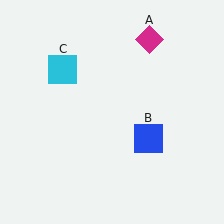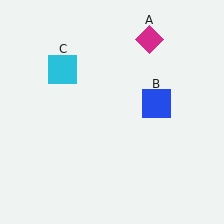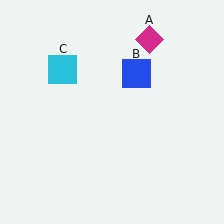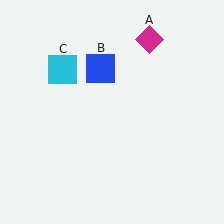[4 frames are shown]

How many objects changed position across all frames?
1 object changed position: blue square (object B).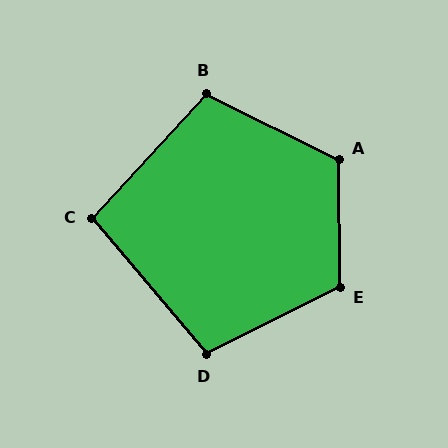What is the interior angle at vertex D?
Approximately 103 degrees (obtuse).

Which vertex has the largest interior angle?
A, at approximately 117 degrees.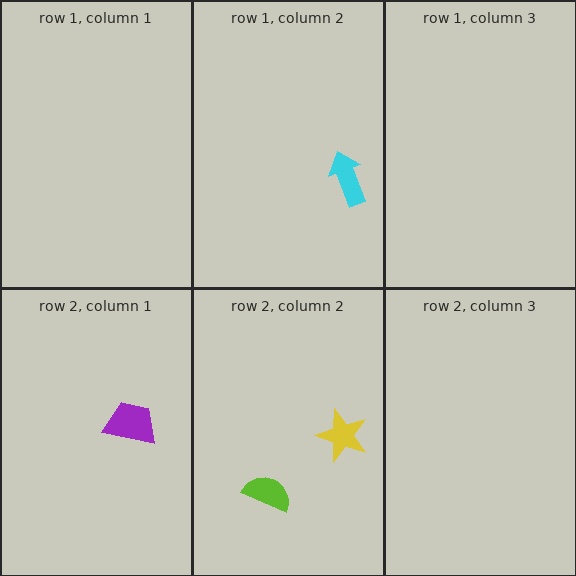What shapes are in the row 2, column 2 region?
The yellow star, the lime semicircle.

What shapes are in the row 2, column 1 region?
The purple trapezoid.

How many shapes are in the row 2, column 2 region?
2.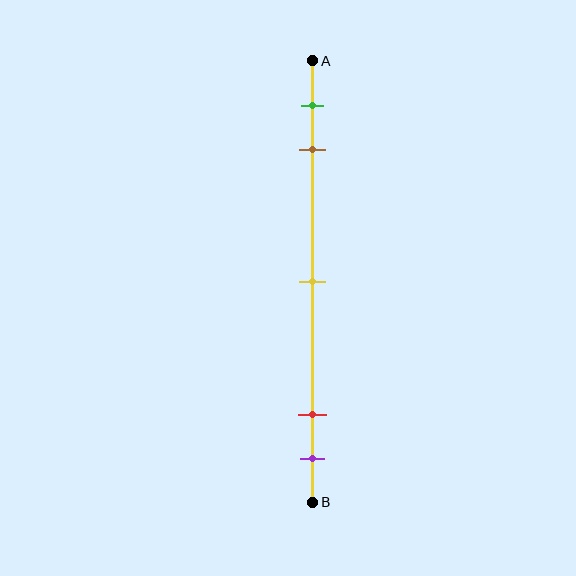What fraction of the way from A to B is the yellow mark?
The yellow mark is approximately 50% (0.5) of the way from A to B.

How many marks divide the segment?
There are 5 marks dividing the segment.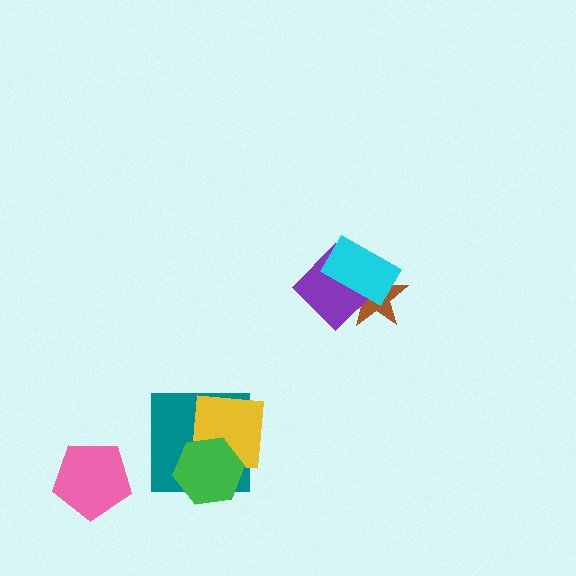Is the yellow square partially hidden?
Yes, it is partially covered by another shape.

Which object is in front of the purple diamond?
The cyan rectangle is in front of the purple diamond.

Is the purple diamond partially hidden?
Yes, it is partially covered by another shape.